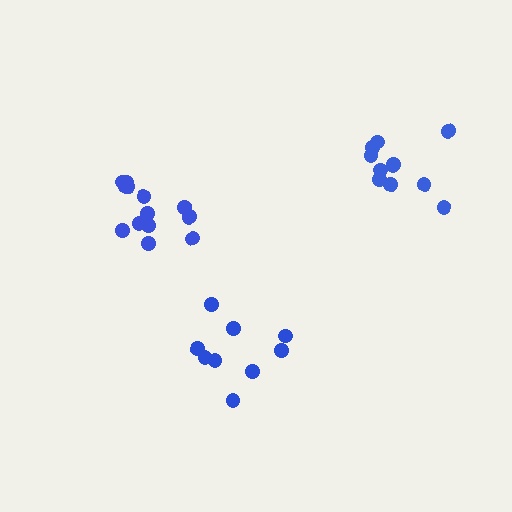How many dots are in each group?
Group 1: 13 dots, Group 2: 11 dots, Group 3: 9 dots (33 total).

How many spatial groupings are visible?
There are 3 spatial groupings.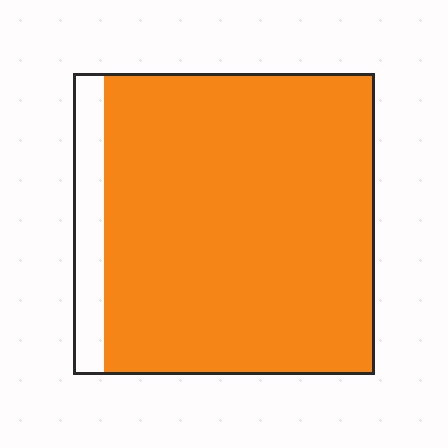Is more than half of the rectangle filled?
Yes.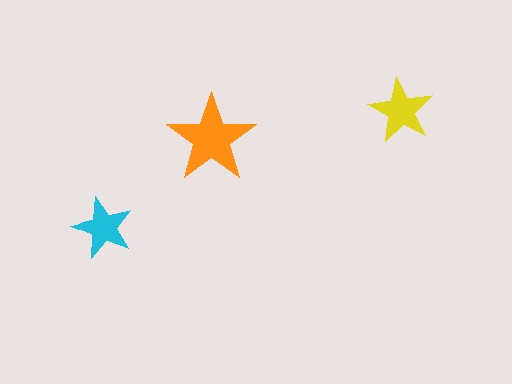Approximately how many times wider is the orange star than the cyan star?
About 1.5 times wider.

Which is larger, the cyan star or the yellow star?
The yellow one.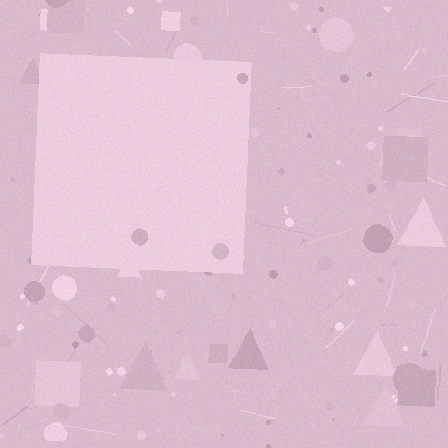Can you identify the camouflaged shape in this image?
The camouflaged shape is a square.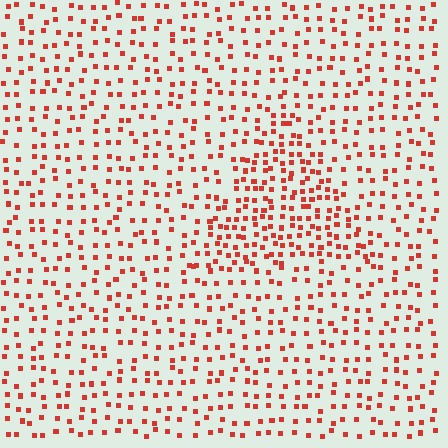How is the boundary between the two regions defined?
The boundary is defined by a change in element density (approximately 1.8x ratio). All elements are the same color, size, and shape.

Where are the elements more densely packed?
The elements are more densely packed inside the triangle boundary.